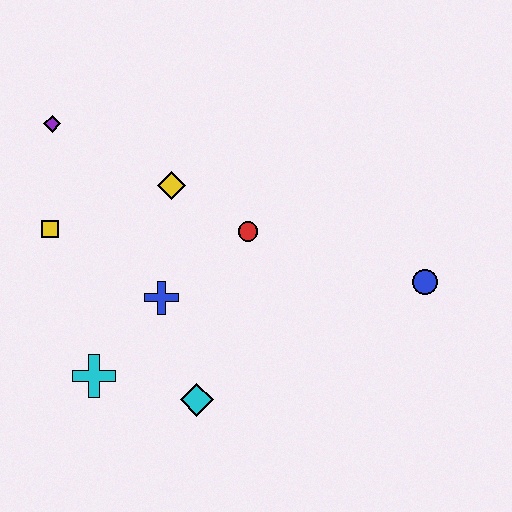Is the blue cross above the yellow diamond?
No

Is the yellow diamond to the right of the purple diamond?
Yes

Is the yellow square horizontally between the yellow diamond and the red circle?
No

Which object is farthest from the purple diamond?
The blue circle is farthest from the purple diamond.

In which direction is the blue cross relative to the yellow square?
The blue cross is to the right of the yellow square.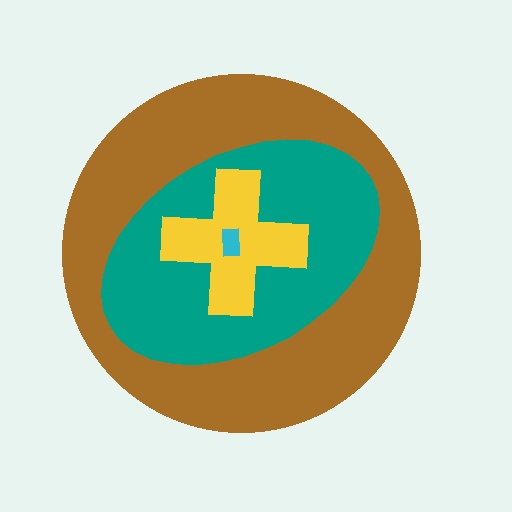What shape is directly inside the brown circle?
The teal ellipse.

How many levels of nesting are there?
4.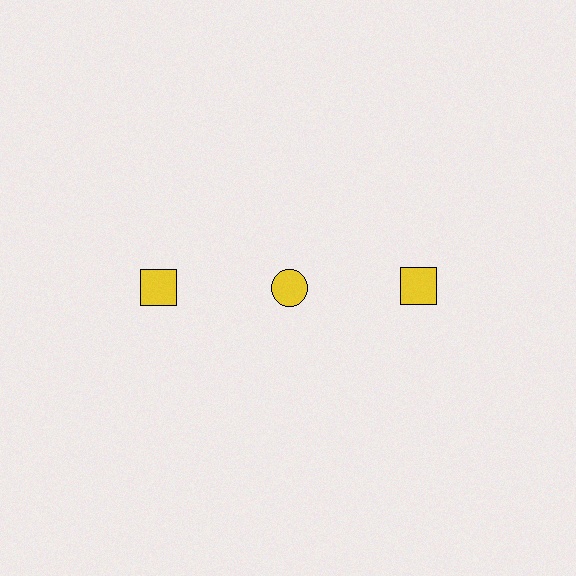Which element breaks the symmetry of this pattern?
The yellow circle in the top row, second from left column breaks the symmetry. All other shapes are yellow squares.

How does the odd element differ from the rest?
It has a different shape: circle instead of square.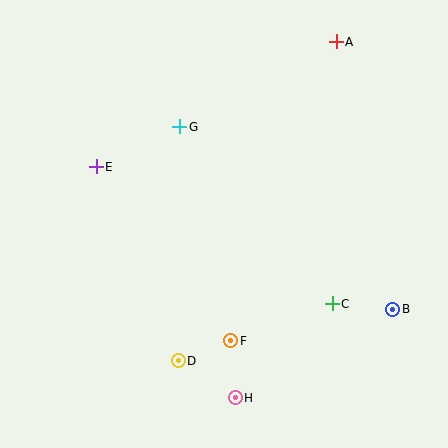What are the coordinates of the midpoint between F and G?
The midpoint between F and G is at (205, 234).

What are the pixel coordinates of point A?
Point A is at (336, 42).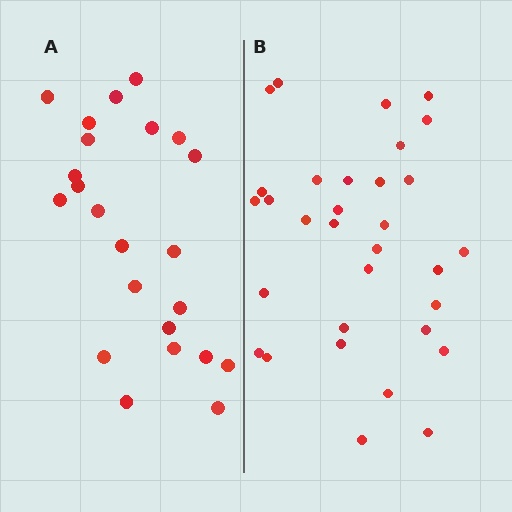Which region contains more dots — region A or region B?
Region B (the right region) has more dots.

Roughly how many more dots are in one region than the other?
Region B has roughly 8 or so more dots than region A.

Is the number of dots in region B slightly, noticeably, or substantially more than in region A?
Region B has noticeably more, but not dramatically so. The ratio is roughly 1.4 to 1.